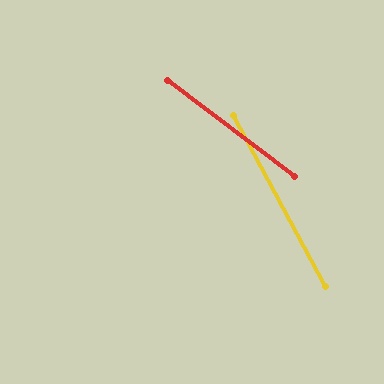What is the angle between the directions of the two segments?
Approximately 25 degrees.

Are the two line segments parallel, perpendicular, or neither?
Neither parallel nor perpendicular — they differ by about 25°.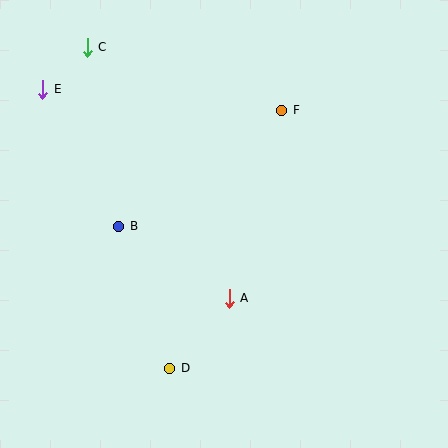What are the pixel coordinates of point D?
Point D is at (170, 368).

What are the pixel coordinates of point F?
Point F is at (282, 110).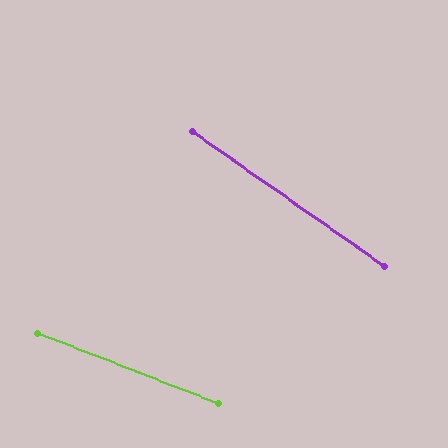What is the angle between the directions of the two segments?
Approximately 14 degrees.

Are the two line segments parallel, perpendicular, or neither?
Neither parallel nor perpendicular — they differ by about 14°.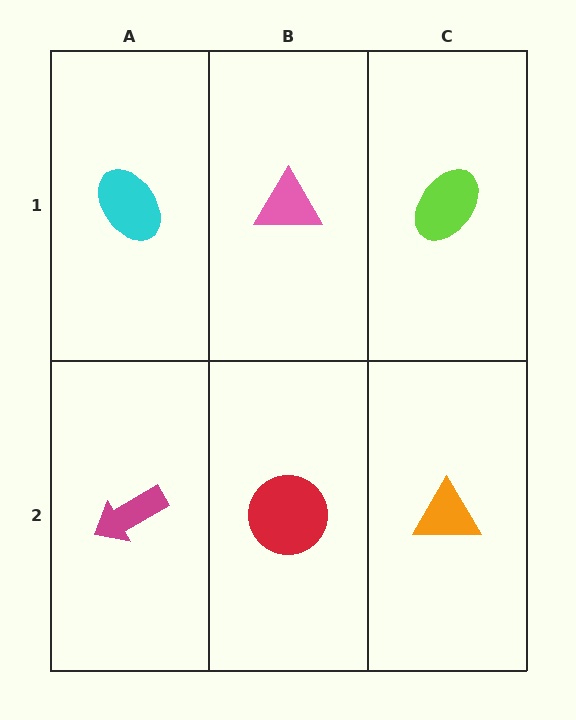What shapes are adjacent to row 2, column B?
A pink triangle (row 1, column B), a magenta arrow (row 2, column A), an orange triangle (row 2, column C).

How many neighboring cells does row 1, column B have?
3.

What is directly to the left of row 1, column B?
A cyan ellipse.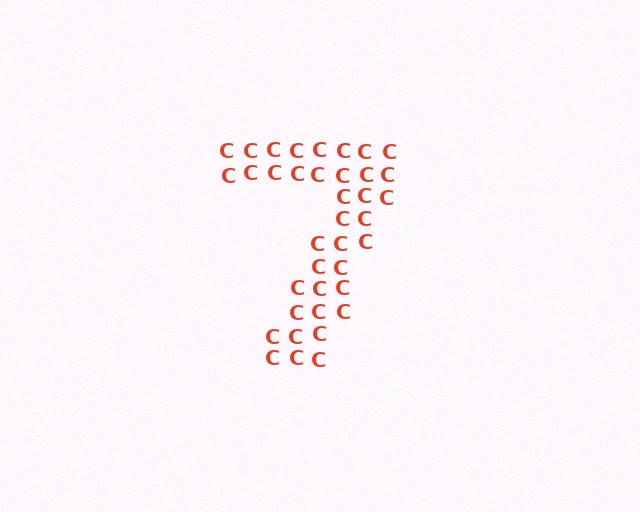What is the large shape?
The large shape is the digit 7.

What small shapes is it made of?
It is made of small letter C's.